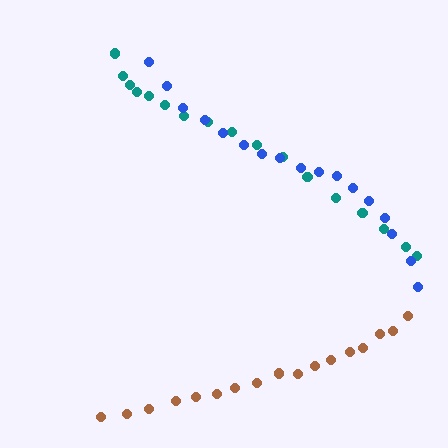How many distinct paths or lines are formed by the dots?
There are 3 distinct paths.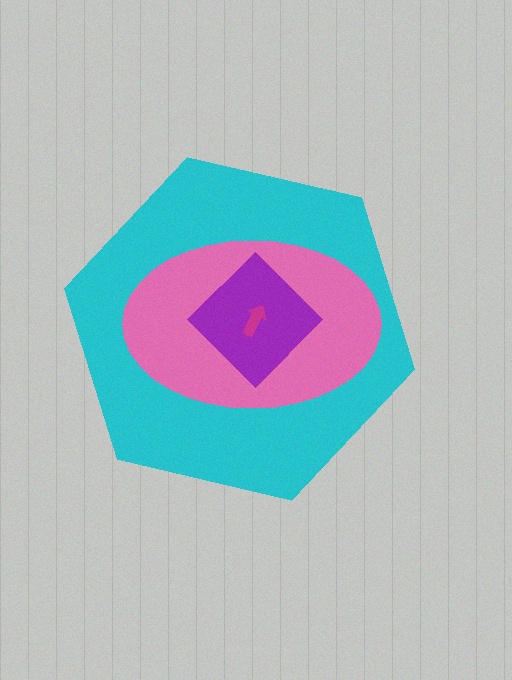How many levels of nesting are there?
4.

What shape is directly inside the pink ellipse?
The purple diamond.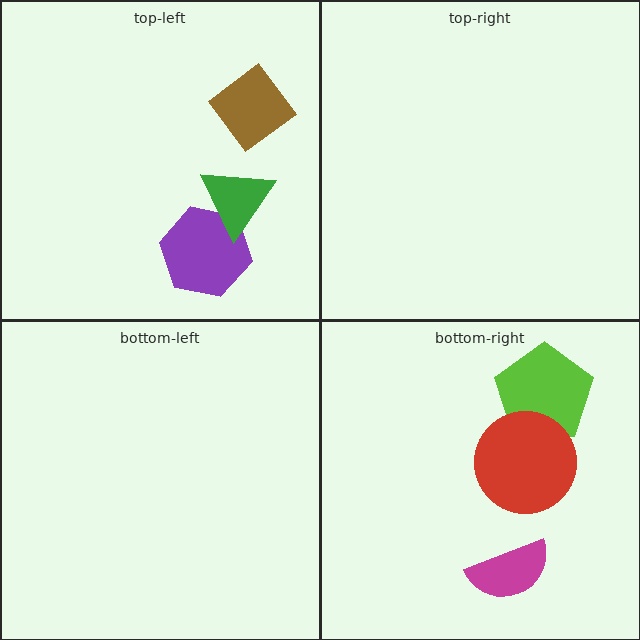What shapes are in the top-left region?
The purple hexagon, the green triangle, the brown diamond.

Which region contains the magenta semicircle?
The bottom-right region.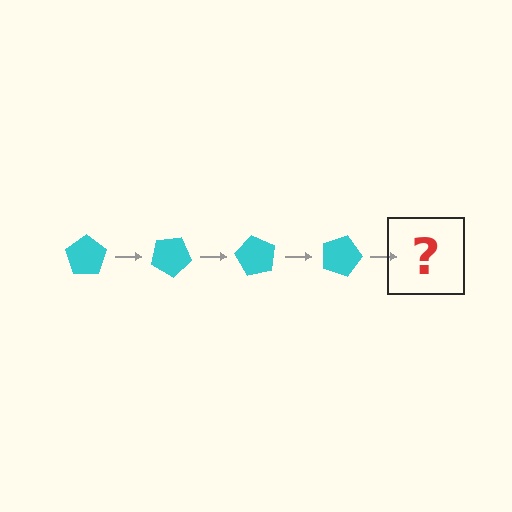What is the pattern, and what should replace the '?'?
The pattern is that the pentagon rotates 30 degrees each step. The '?' should be a cyan pentagon rotated 120 degrees.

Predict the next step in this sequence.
The next step is a cyan pentagon rotated 120 degrees.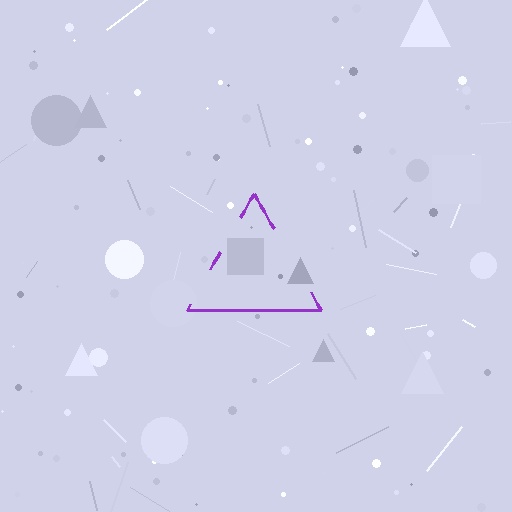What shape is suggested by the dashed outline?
The dashed outline suggests a triangle.